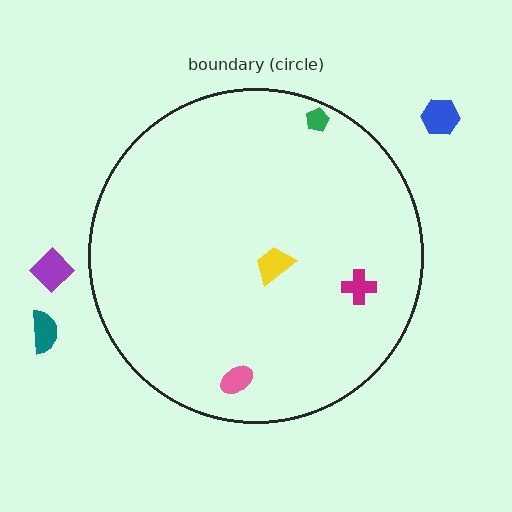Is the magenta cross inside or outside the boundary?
Inside.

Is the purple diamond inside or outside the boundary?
Outside.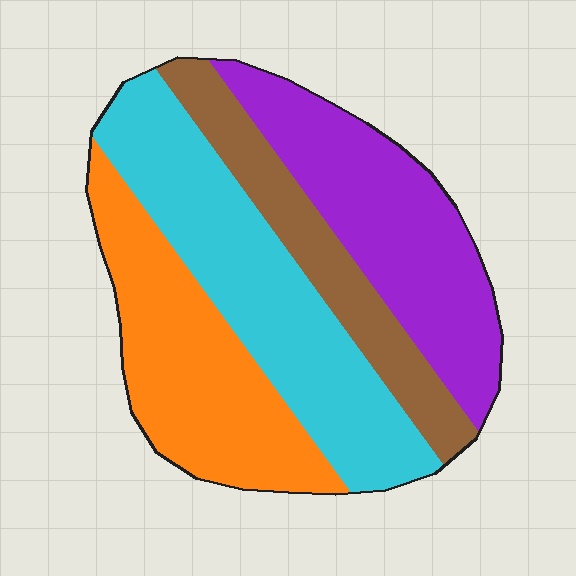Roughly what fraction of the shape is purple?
Purple covers about 25% of the shape.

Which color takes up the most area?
Cyan, at roughly 30%.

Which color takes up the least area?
Brown, at roughly 15%.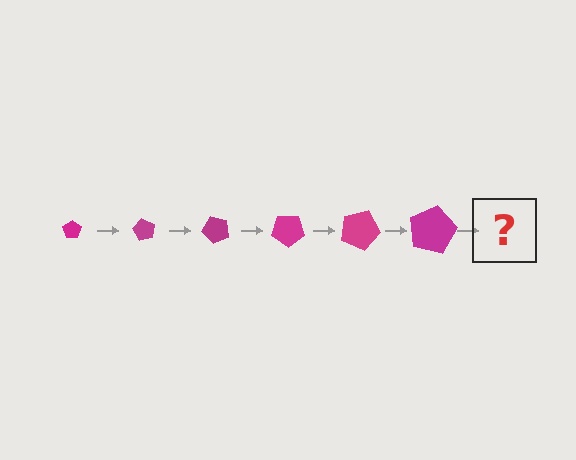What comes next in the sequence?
The next element should be a pentagon, larger than the previous one and rotated 360 degrees from the start.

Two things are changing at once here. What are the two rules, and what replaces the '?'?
The two rules are that the pentagon grows larger each step and it rotates 60 degrees each step. The '?' should be a pentagon, larger than the previous one and rotated 360 degrees from the start.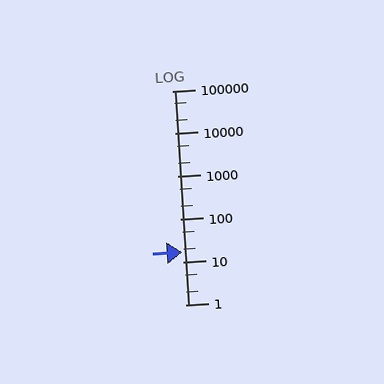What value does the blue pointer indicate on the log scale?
The pointer indicates approximately 17.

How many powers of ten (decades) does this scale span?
The scale spans 5 decades, from 1 to 100000.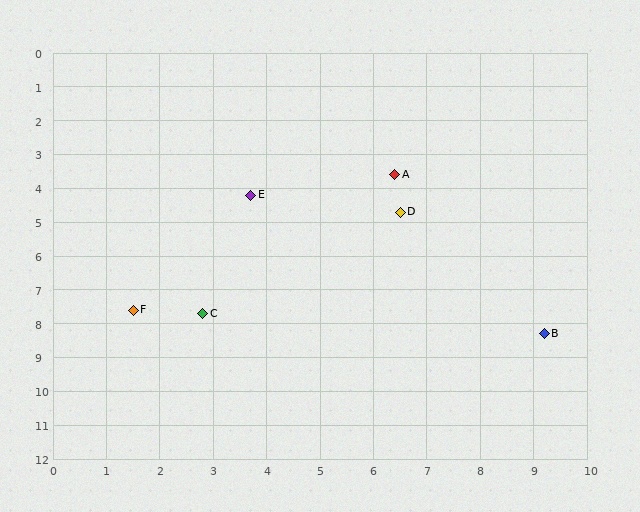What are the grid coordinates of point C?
Point C is at approximately (2.8, 7.7).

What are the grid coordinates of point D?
Point D is at approximately (6.5, 4.7).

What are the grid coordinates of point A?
Point A is at approximately (6.4, 3.6).